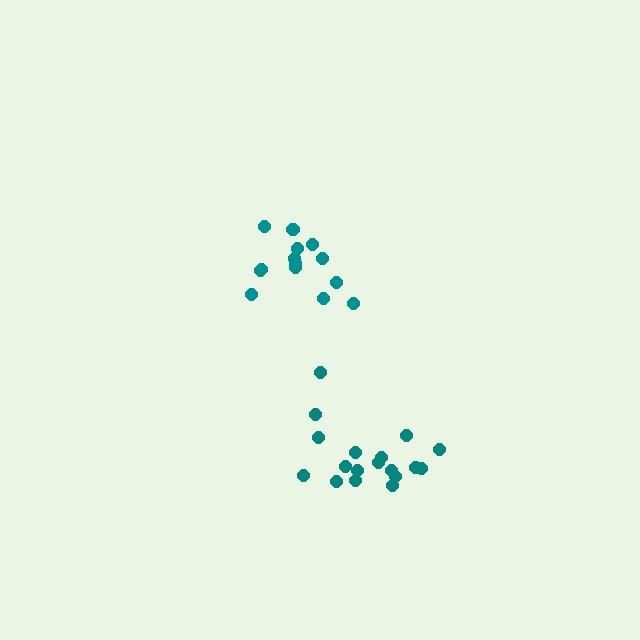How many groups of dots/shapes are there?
There are 2 groups.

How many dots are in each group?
Group 1: 14 dots, Group 2: 18 dots (32 total).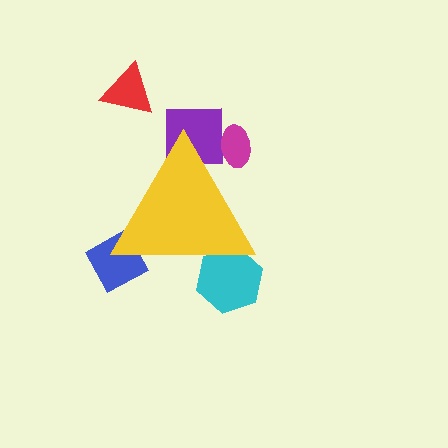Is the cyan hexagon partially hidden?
Yes, the cyan hexagon is partially hidden behind the yellow triangle.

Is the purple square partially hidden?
Yes, the purple square is partially hidden behind the yellow triangle.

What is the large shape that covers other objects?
A yellow triangle.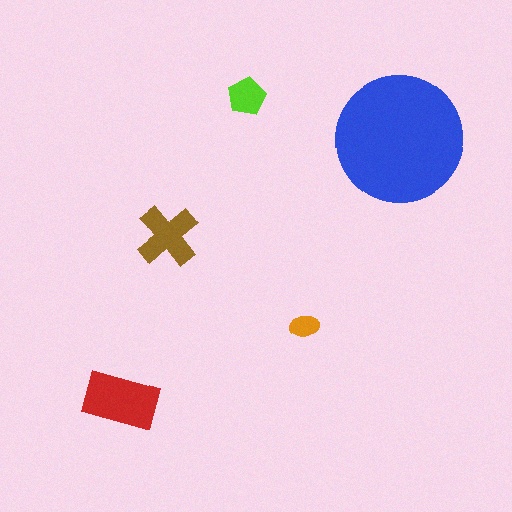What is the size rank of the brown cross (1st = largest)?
3rd.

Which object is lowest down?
The red rectangle is bottommost.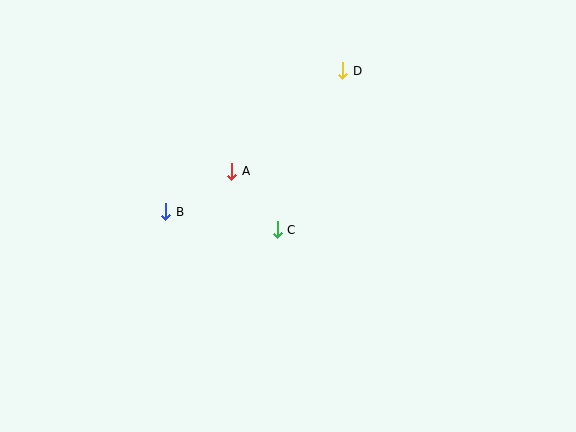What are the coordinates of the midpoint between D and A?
The midpoint between D and A is at (287, 121).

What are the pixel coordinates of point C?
Point C is at (277, 230).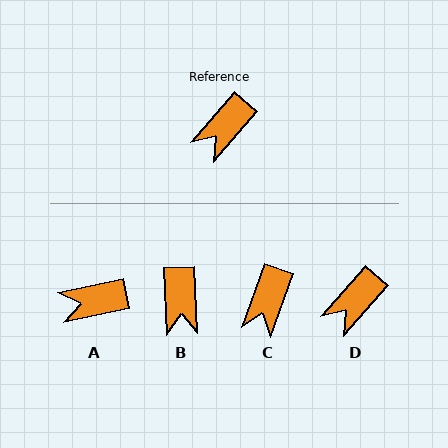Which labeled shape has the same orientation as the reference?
D.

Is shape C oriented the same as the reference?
No, it is off by about 21 degrees.